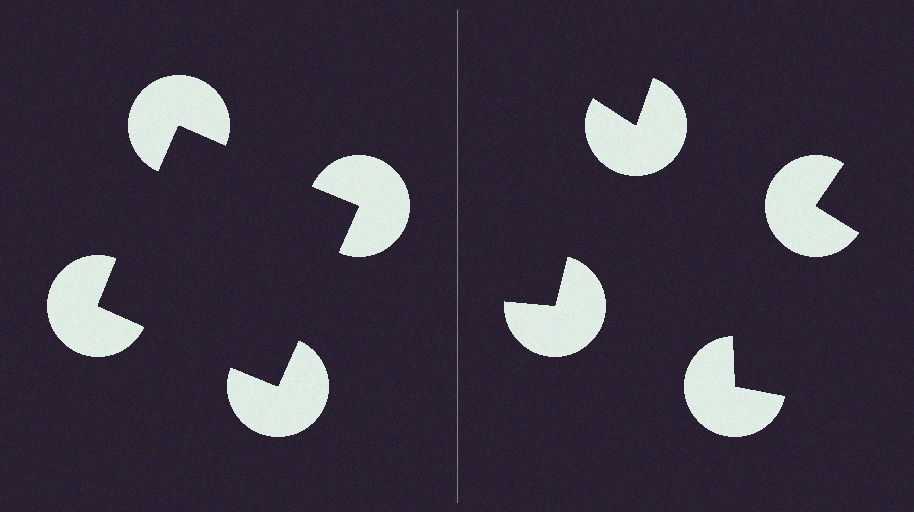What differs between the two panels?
The pac-man discs are positioned identically on both sides; only the wedge orientations differ. On the left they align to a square; on the right they are misaligned.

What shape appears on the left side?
An illusory square.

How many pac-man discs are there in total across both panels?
8 — 4 on each side.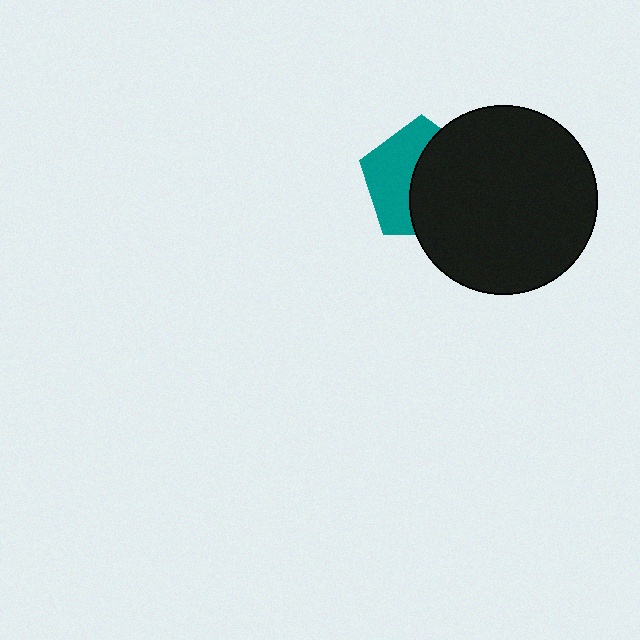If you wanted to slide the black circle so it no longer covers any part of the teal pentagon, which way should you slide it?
Slide it right — that is the most direct way to separate the two shapes.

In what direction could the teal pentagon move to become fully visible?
The teal pentagon could move left. That would shift it out from behind the black circle entirely.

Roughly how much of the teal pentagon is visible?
About half of it is visible (roughly 46%).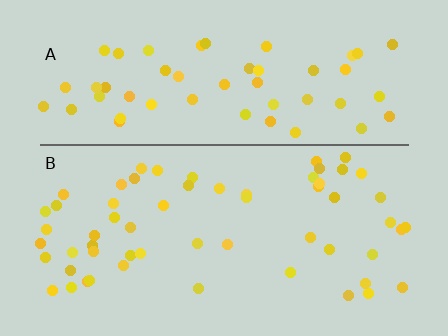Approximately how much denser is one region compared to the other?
Approximately 1.0× — region B over region A.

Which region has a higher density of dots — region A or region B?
B (the bottom).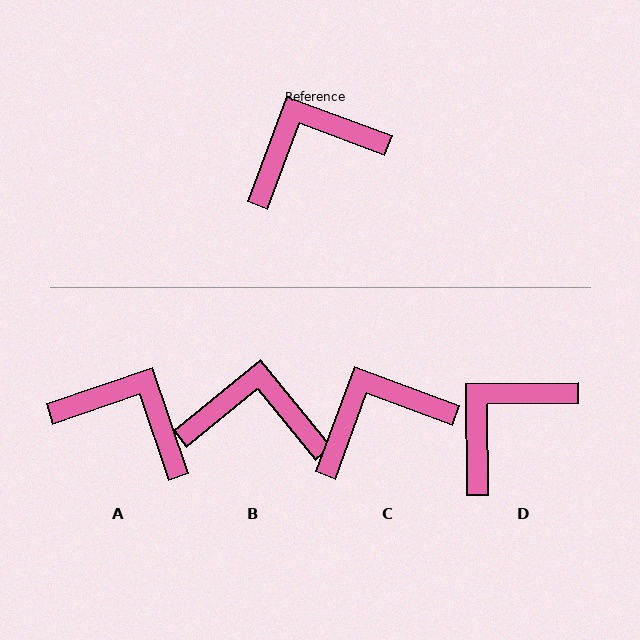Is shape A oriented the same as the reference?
No, it is off by about 51 degrees.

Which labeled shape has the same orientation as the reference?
C.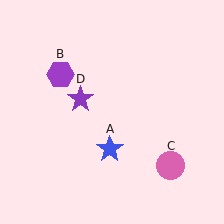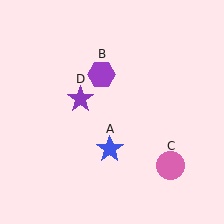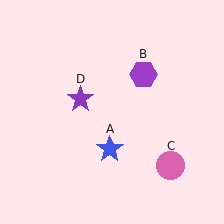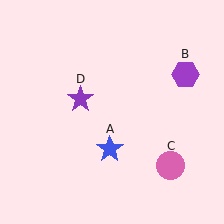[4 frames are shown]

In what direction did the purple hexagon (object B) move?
The purple hexagon (object B) moved right.